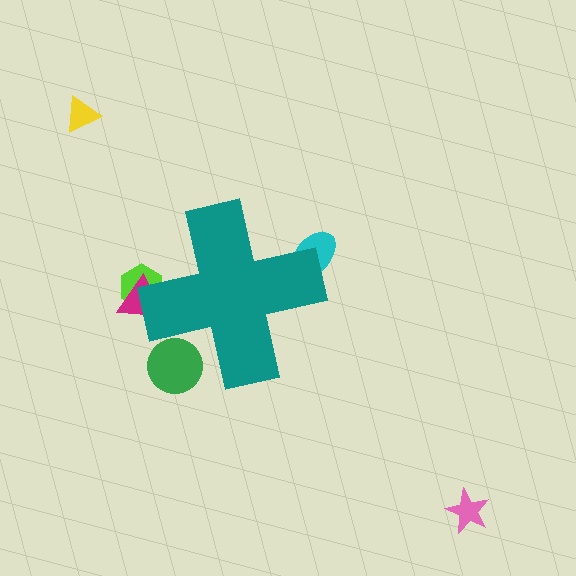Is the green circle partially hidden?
Yes, the green circle is partially hidden behind the teal cross.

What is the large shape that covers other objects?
A teal cross.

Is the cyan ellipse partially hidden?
Yes, the cyan ellipse is partially hidden behind the teal cross.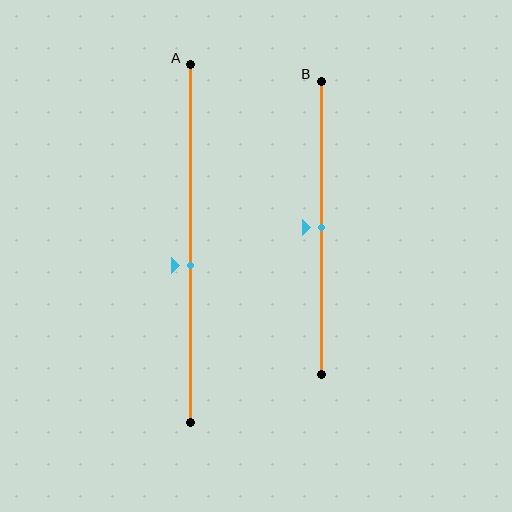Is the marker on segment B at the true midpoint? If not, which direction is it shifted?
Yes, the marker on segment B is at the true midpoint.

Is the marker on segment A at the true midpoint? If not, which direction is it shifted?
No, the marker on segment A is shifted downward by about 6% of the segment length.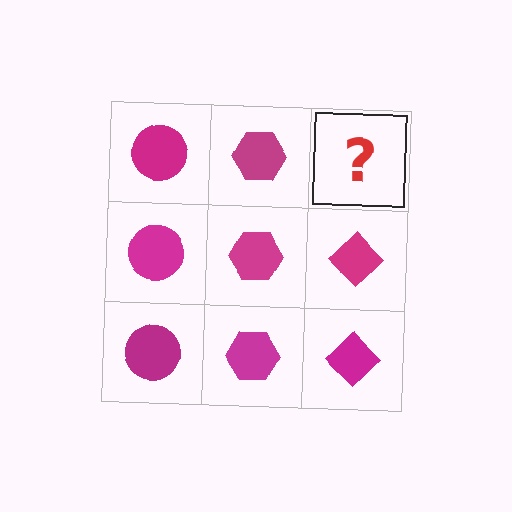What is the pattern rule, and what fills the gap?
The rule is that each column has a consistent shape. The gap should be filled with a magenta diamond.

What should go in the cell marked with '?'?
The missing cell should contain a magenta diamond.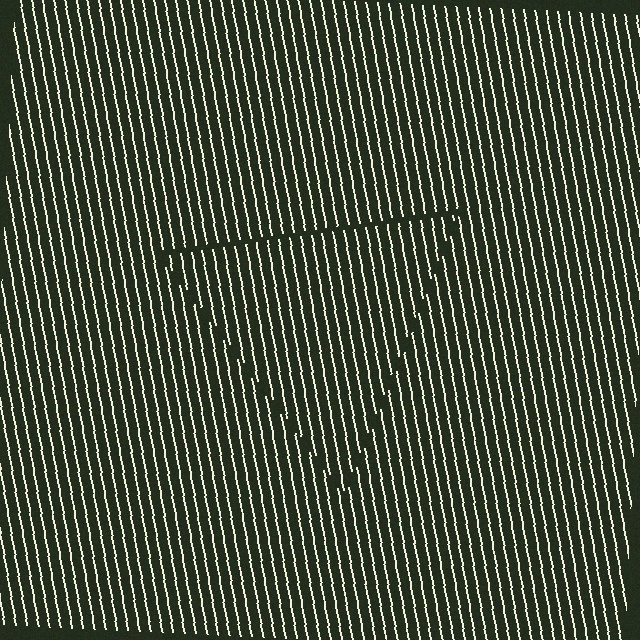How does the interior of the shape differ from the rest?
The interior of the shape contains the same grating, shifted by half a period — the contour is defined by the phase discontinuity where line-ends from the inner and outer gratings abut.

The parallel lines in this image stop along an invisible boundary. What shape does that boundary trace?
An illusory triangle. The interior of the shape contains the same grating, shifted by half a period — the contour is defined by the phase discontinuity where line-ends from the inner and outer gratings abut.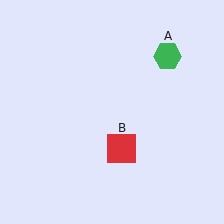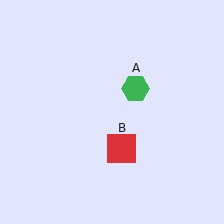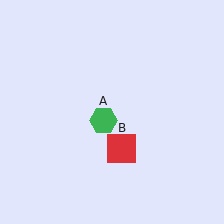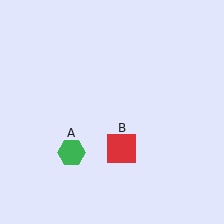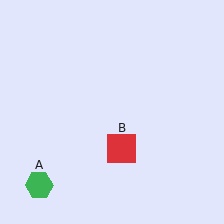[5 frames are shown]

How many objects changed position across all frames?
1 object changed position: green hexagon (object A).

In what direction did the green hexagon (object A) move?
The green hexagon (object A) moved down and to the left.